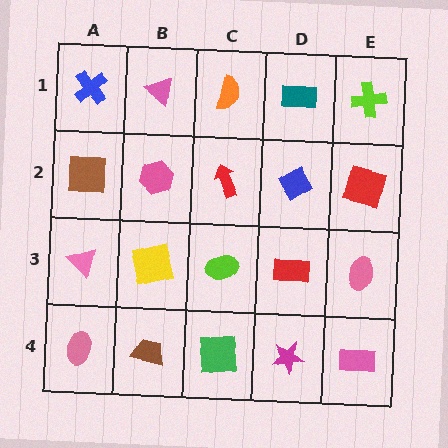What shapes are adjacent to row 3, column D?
A blue diamond (row 2, column D), a magenta star (row 4, column D), a lime ellipse (row 3, column C), a pink ellipse (row 3, column E).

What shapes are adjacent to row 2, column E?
A lime cross (row 1, column E), a pink ellipse (row 3, column E), a blue diamond (row 2, column D).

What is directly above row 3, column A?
A brown square.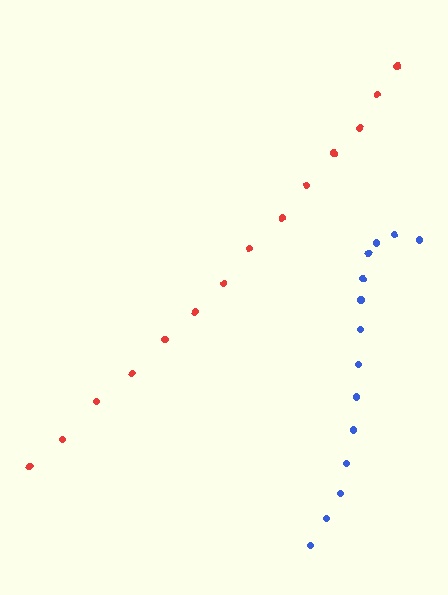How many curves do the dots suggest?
There are 2 distinct paths.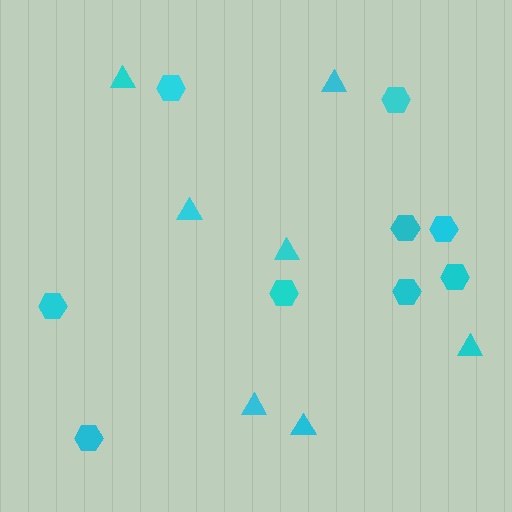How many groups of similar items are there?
There are 2 groups: one group of hexagons (9) and one group of triangles (7).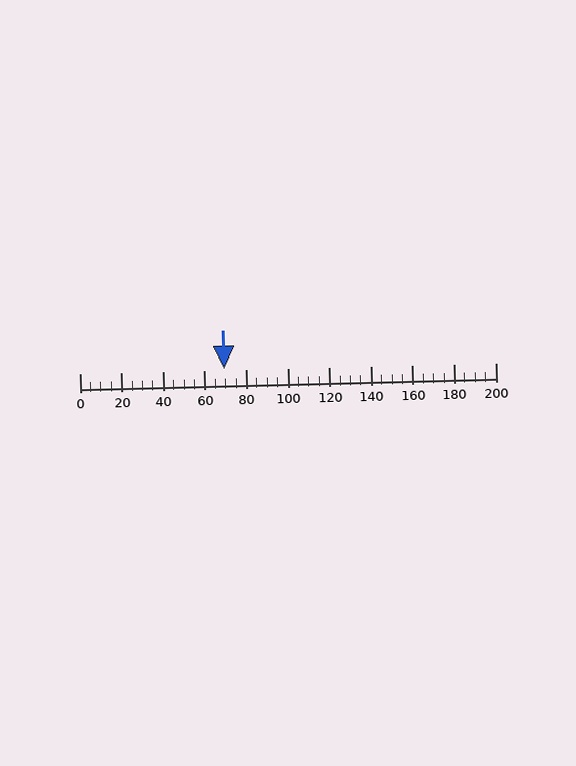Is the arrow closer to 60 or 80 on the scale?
The arrow is closer to 60.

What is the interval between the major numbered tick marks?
The major tick marks are spaced 20 units apart.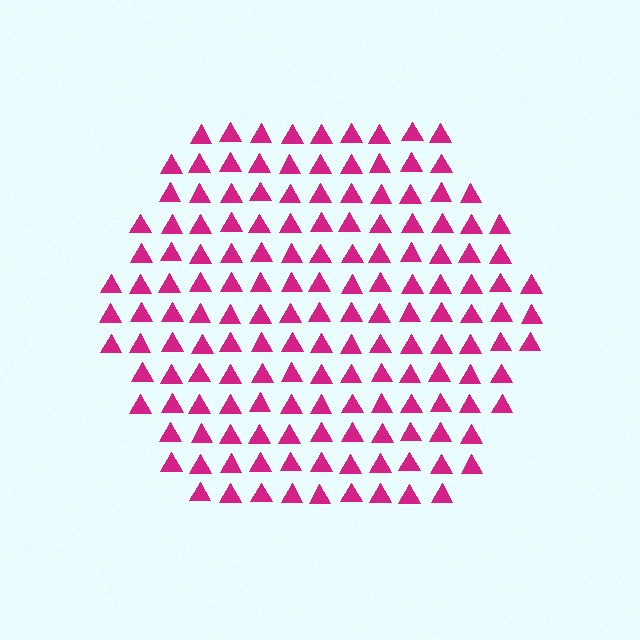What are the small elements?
The small elements are triangles.